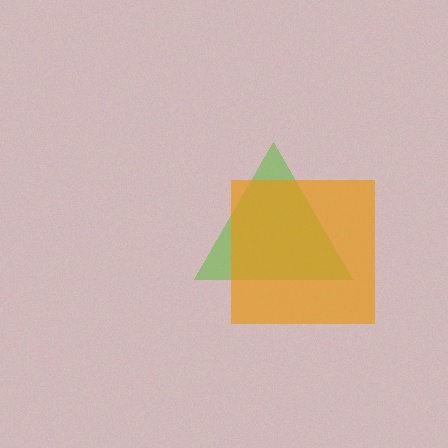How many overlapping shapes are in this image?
There are 2 overlapping shapes in the image.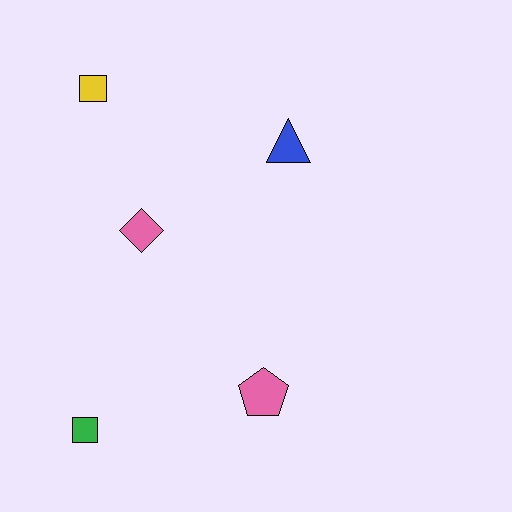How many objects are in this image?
There are 5 objects.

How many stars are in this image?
There are no stars.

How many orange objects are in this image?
There are no orange objects.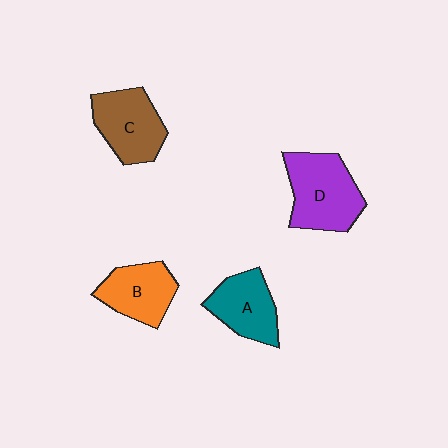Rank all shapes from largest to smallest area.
From largest to smallest: D (purple), C (brown), A (teal), B (orange).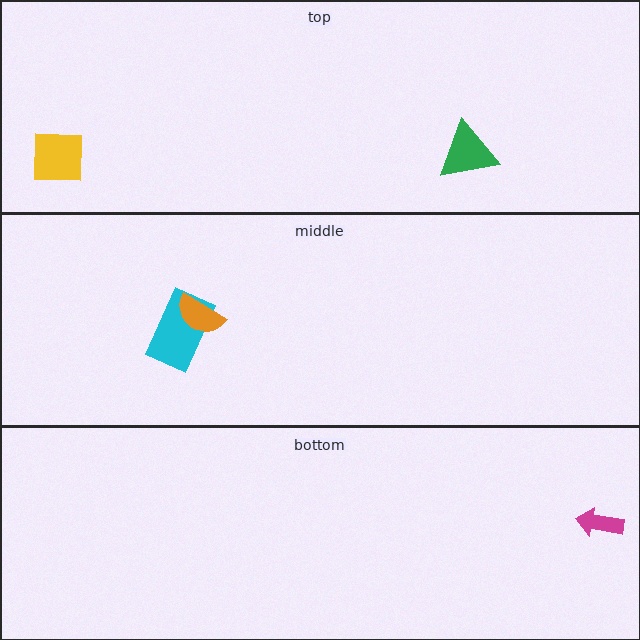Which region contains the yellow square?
The top region.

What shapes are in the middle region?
The cyan rectangle, the orange semicircle.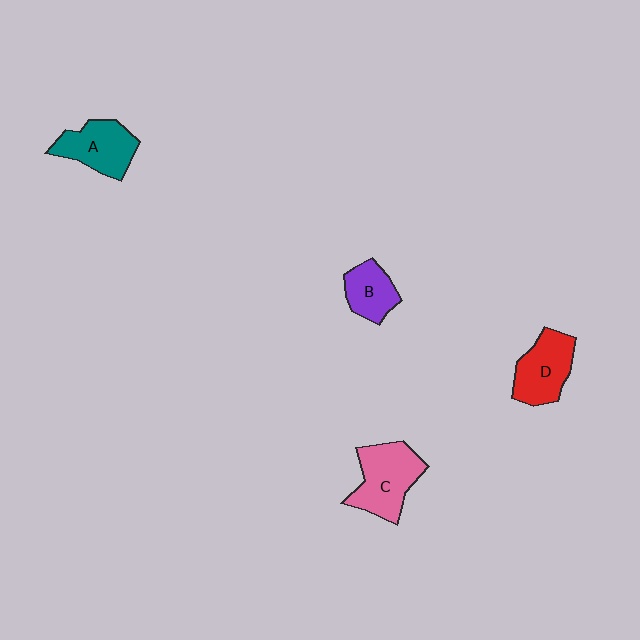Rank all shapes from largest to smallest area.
From largest to smallest: C (pink), D (red), A (teal), B (purple).